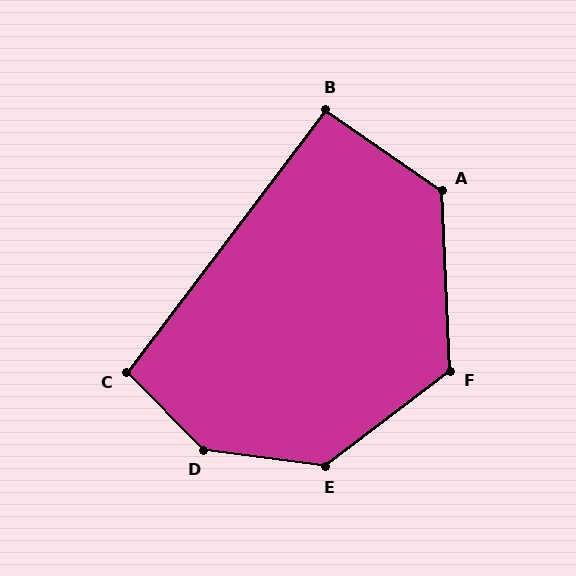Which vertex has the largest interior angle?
D, at approximately 143 degrees.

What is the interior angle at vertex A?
Approximately 127 degrees (obtuse).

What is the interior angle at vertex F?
Approximately 125 degrees (obtuse).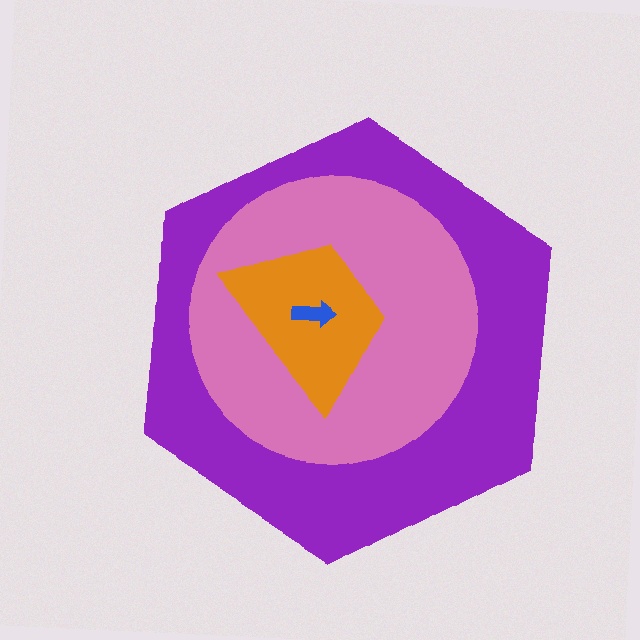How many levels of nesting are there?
4.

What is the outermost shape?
The purple hexagon.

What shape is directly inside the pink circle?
The orange trapezoid.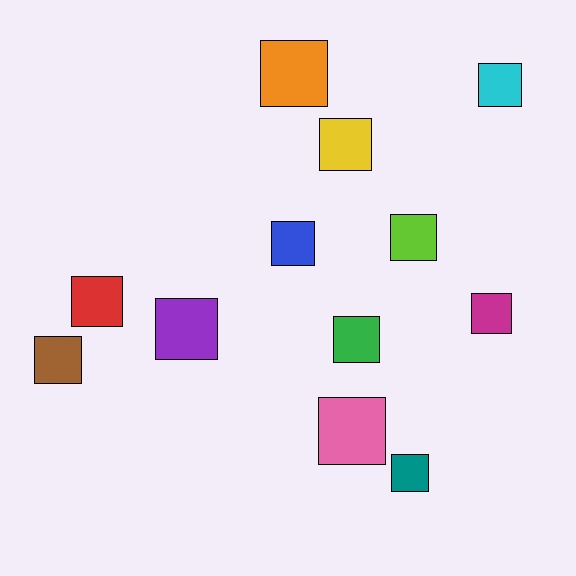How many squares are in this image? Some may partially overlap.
There are 12 squares.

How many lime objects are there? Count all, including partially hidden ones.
There is 1 lime object.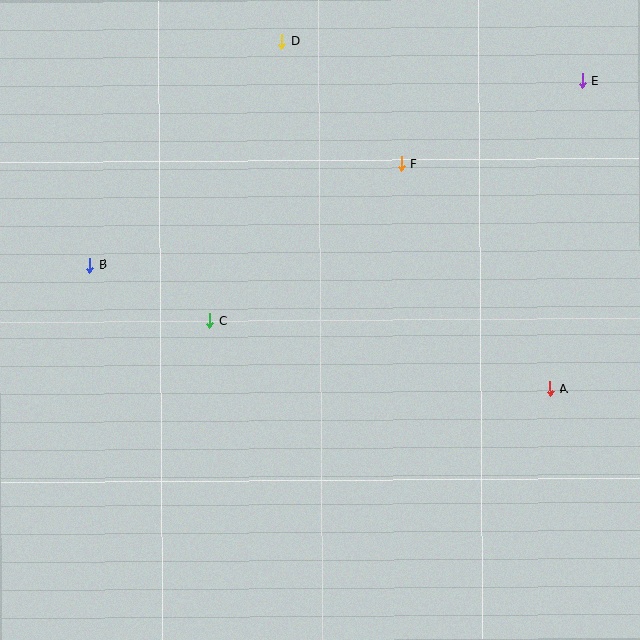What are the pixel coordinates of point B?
Point B is at (90, 265).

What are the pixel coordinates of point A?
Point A is at (550, 389).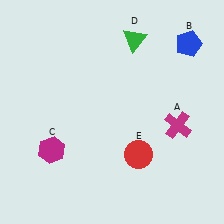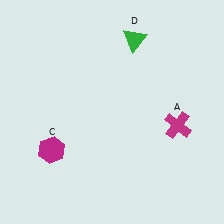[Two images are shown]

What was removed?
The blue pentagon (B), the red circle (E) were removed in Image 2.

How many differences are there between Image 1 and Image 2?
There are 2 differences between the two images.